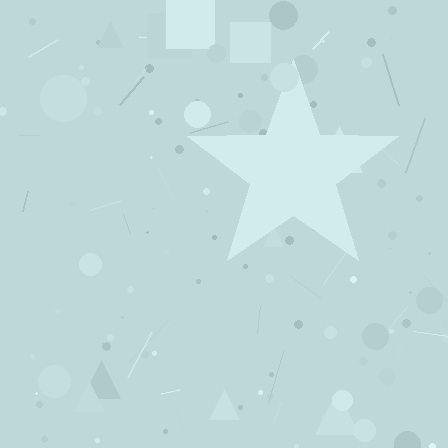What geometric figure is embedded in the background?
A star is embedded in the background.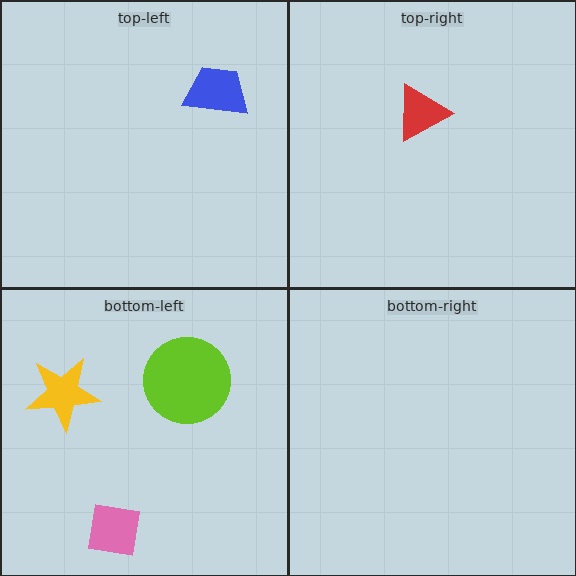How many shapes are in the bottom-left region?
3.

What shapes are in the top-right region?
The red triangle.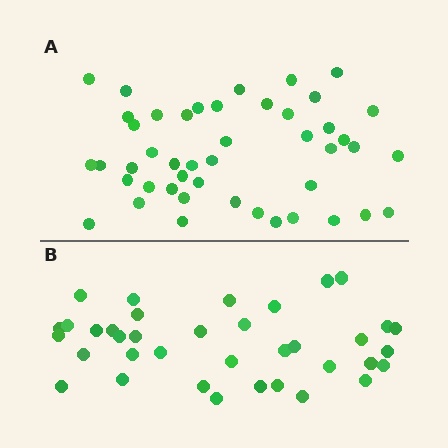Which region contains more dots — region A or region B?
Region A (the top region) has more dots.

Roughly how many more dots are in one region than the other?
Region A has roughly 8 or so more dots than region B.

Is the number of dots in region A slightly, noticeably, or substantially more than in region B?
Region A has only slightly more — the two regions are fairly close. The ratio is roughly 1.2 to 1.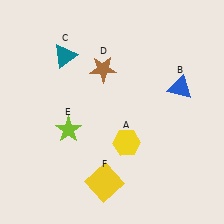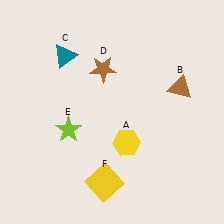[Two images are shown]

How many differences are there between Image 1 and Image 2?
There is 1 difference between the two images.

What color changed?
The triangle (B) changed from blue in Image 1 to brown in Image 2.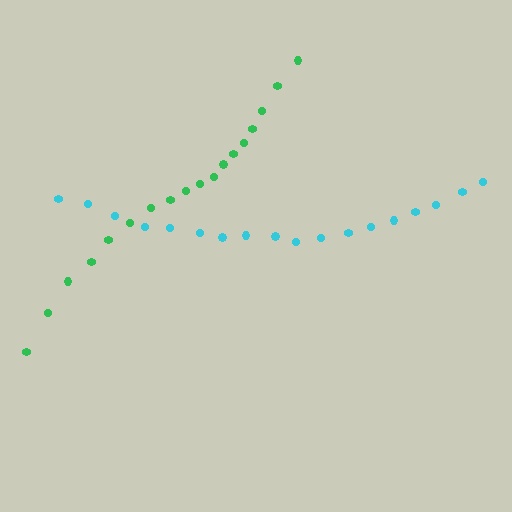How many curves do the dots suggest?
There are 2 distinct paths.